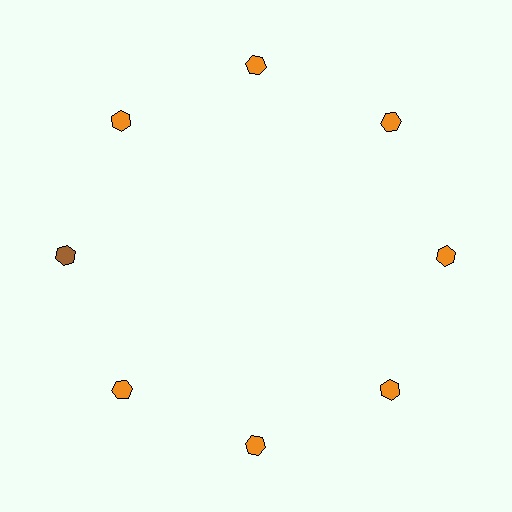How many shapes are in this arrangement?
There are 8 shapes arranged in a ring pattern.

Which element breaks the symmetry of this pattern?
The brown hexagon at roughly the 9 o'clock position breaks the symmetry. All other shapes are orange hexagons.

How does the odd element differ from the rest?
It has a different color: brown instead of orange.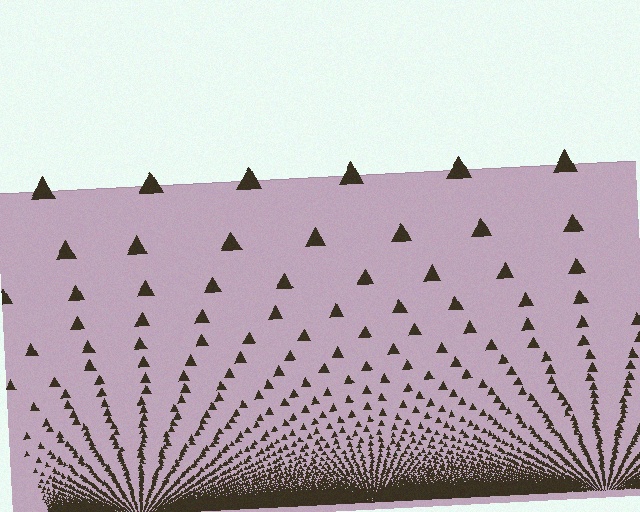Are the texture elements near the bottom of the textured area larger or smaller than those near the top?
Smaller. The gradient is inverted — elements near the bottom are smaller and denser.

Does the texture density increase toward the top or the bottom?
Density increases toward the bottom.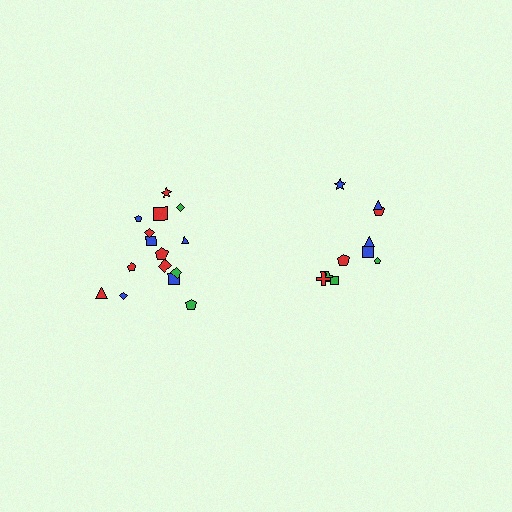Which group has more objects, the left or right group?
The left group.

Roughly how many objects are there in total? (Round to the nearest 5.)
Roughly 25 objects in total.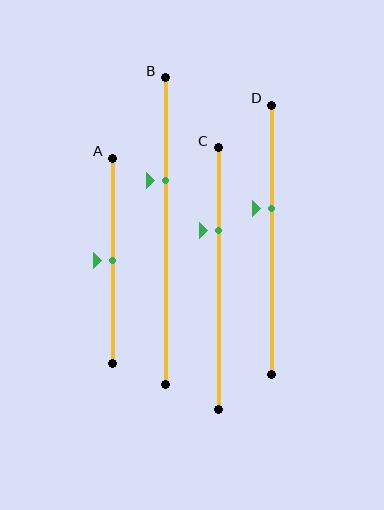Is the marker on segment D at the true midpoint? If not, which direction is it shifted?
No, the marker on segment D is shifted upward by about 12% of the segment length.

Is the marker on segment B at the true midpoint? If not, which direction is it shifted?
No, the marker on segment B is shifted upward by about 16% of the segment length.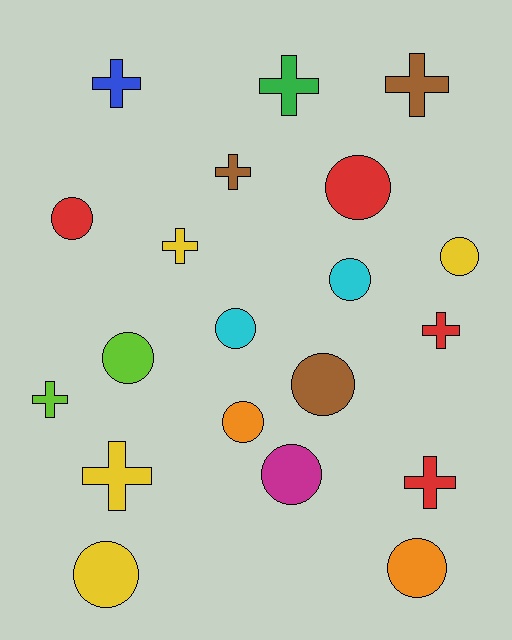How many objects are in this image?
There are 20 objects.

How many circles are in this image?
There are 11 circles.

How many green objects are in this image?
There is 1 green object.